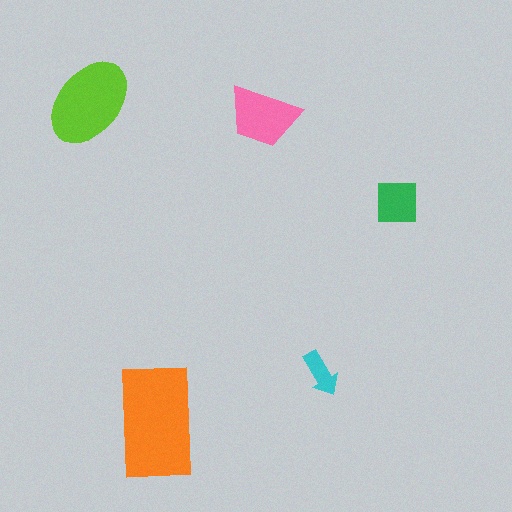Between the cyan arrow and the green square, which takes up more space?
The green square.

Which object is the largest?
The orange rectangle.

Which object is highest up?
The lime ellipse is topmost.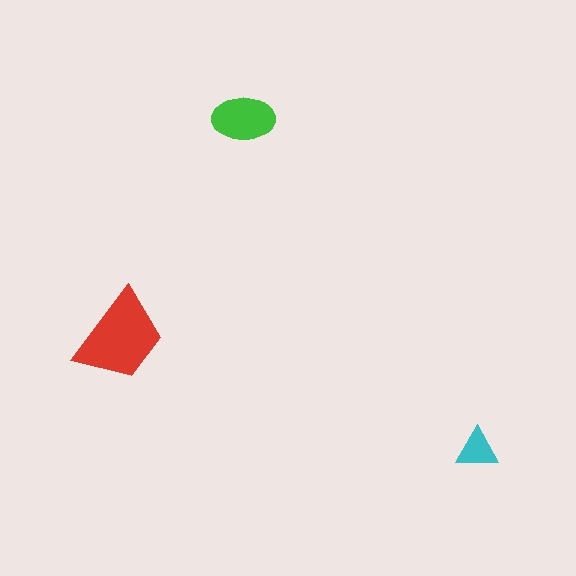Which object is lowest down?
The cyan triangle is bottommost.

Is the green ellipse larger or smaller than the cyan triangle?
Larger.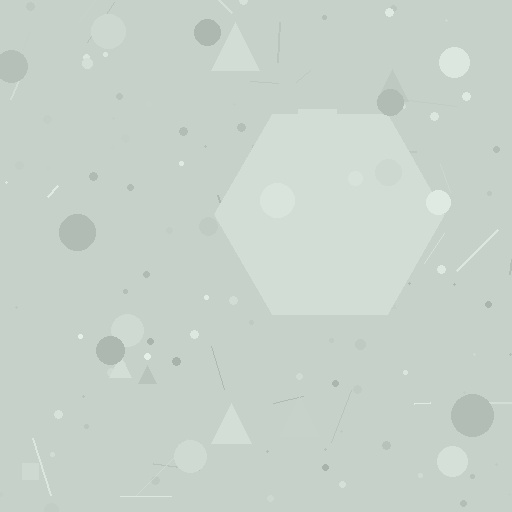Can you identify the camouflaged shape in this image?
The camouflaged shape is a hexagon.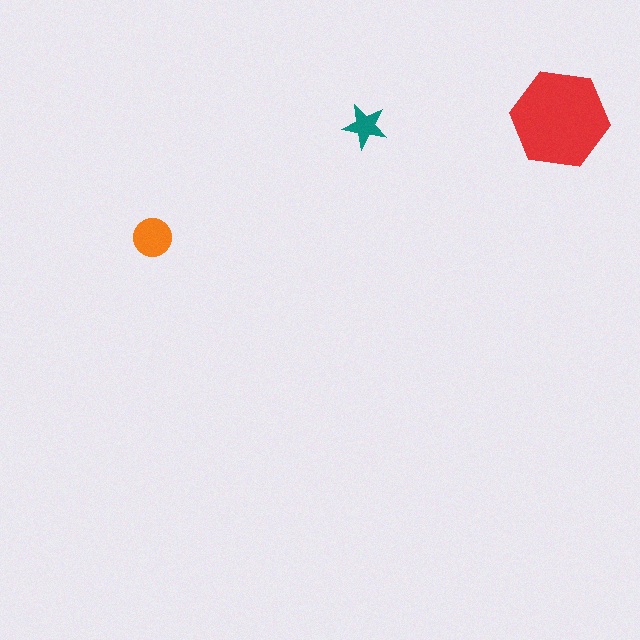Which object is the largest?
The red hexagon.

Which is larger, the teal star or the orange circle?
The orange circle.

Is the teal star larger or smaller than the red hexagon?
Smaller.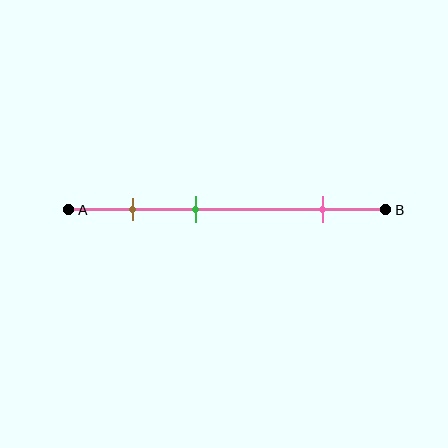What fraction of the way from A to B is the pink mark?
The pink mark is approximately 80% (0.8) of the way from A to B.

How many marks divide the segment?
There are 3 marks dividing the segment.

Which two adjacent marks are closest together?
The brown and green marks are the closest adjacent pair.